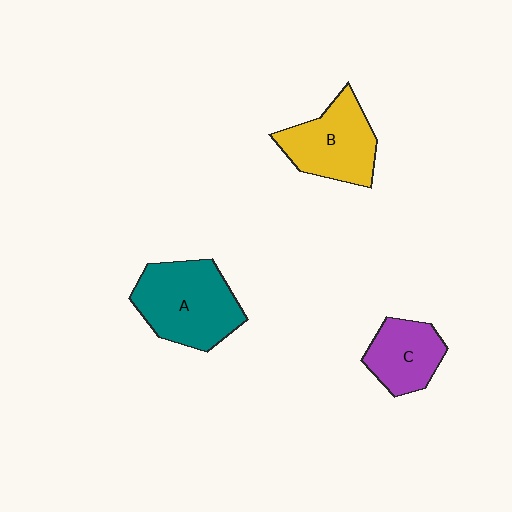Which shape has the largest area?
Shape A (teal).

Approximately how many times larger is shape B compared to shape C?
Approximately 1.3 times.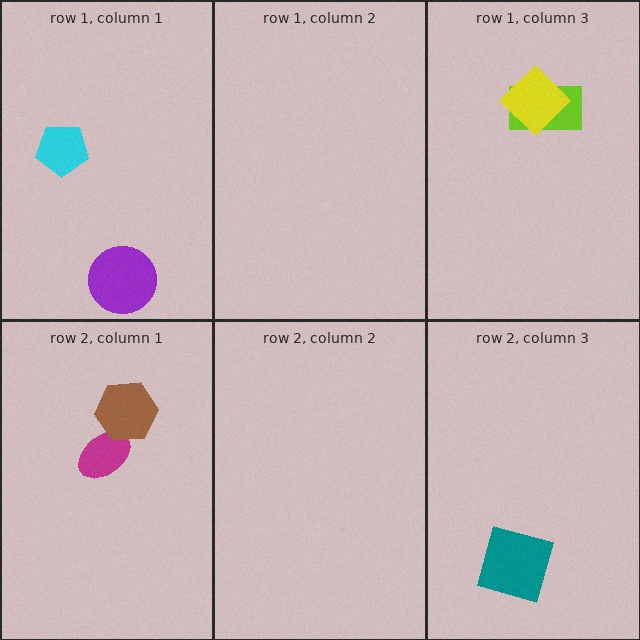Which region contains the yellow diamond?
The row 1, column 3 region.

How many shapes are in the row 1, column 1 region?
2.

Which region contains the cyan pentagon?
The row 1, column 1 region.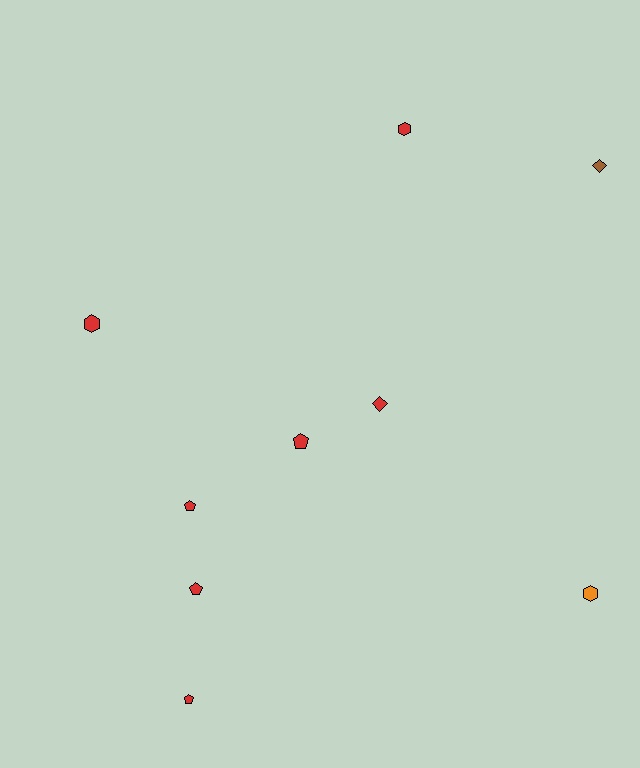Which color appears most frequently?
Red, with 7 objects.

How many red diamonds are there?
There is 1 red diamond.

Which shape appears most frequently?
Pentagon, with 4 objects.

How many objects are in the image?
There are 9 objects.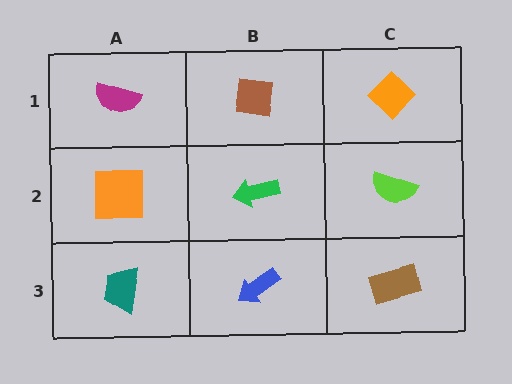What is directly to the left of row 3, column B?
A teal trapezoid.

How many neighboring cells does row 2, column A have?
3.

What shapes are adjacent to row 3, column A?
An orange square (row 2, column A), a blue arrow (row 3, column B).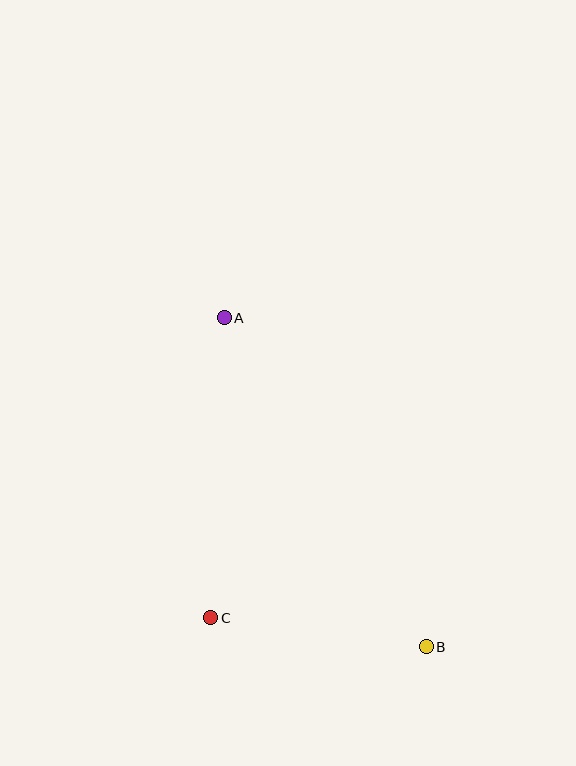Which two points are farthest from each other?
Points A and B are farthest from each other.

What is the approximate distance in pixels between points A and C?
The distance between A and C is approximately 300 pixels.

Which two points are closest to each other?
Points B and C are closest to each other.